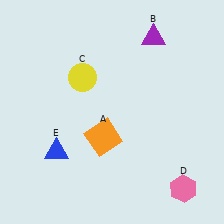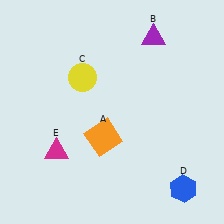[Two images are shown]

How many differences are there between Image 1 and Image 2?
There are 2 differences between the two images.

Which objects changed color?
D changed from pink to blue. E changed from blue to magenta.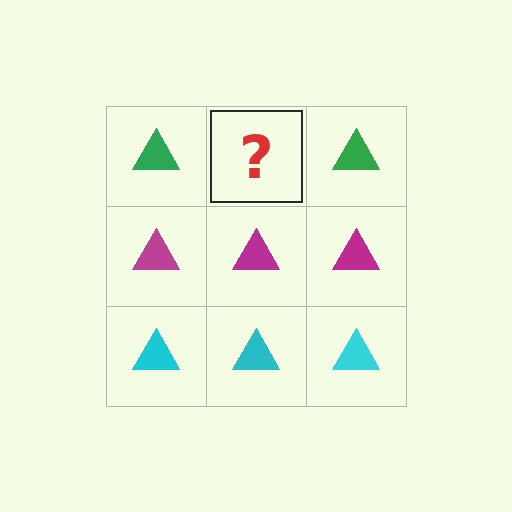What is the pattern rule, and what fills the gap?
The rule is that each row has a consistent color. The gap should be filled with a green triangle.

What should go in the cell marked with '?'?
The missing cell should contain a green triangle.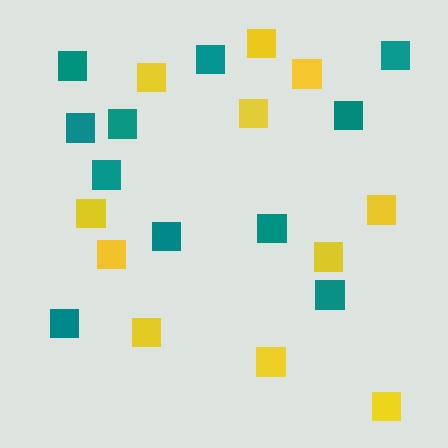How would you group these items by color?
There are 2 groups: one group of teal squares (11) and one group of yellow squares (11).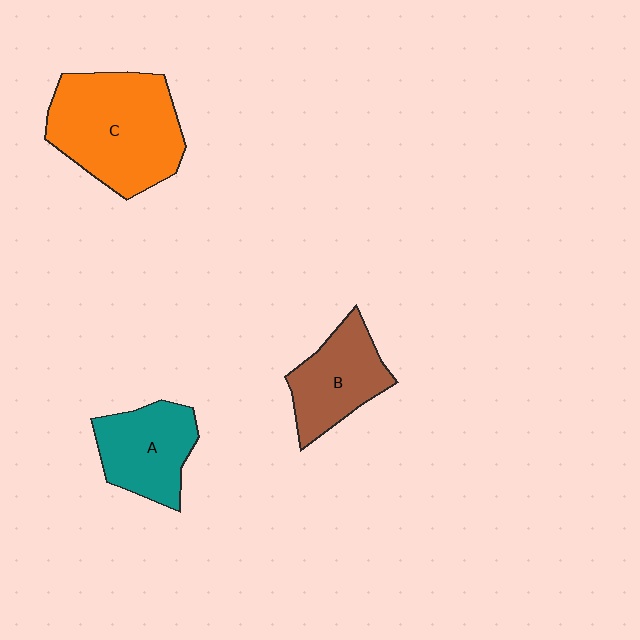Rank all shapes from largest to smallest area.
From largest to smallest: C (orange), A (teal), B (brown).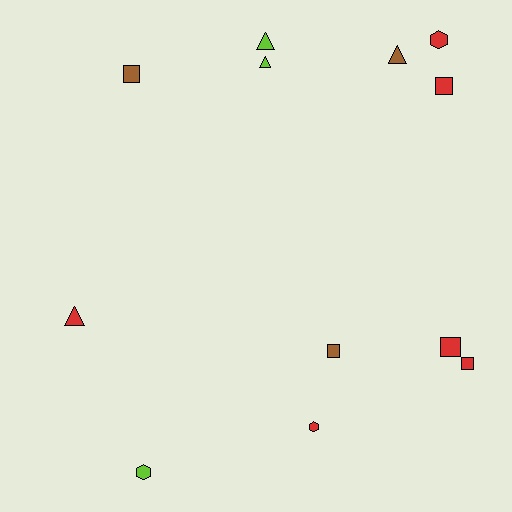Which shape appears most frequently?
Square, with 5 objects.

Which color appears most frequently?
Red, with 6 objects.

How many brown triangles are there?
There is 1 brown triangle.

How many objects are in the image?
There are 12 objects.